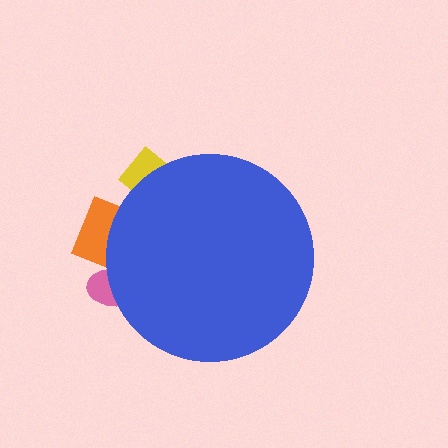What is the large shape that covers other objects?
A blue circle.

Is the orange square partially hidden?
Yes, the orange square is partially hidden behind the blue circle.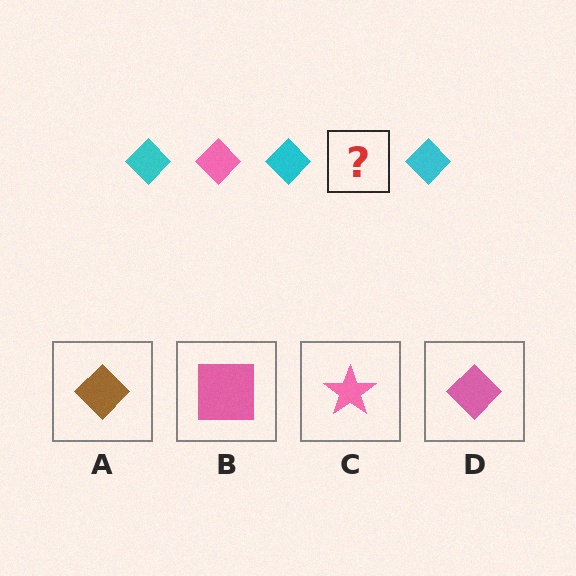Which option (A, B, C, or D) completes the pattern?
D.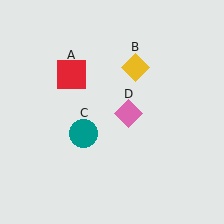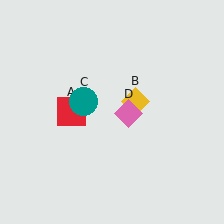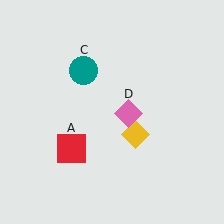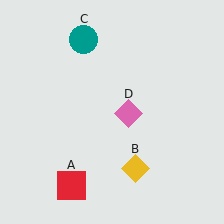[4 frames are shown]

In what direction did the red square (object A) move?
The red square (object A) moved down.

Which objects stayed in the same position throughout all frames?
Pink diamond (object D) remained stationary.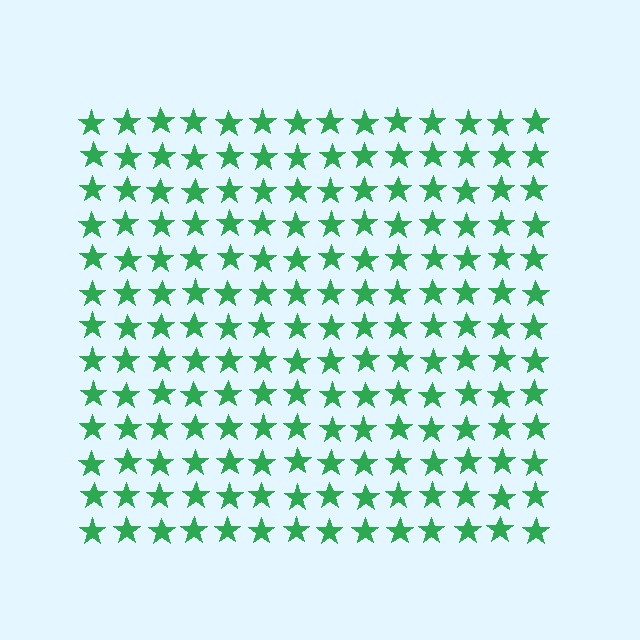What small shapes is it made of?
It is made of small stars.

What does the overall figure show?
The overall figure shows a square.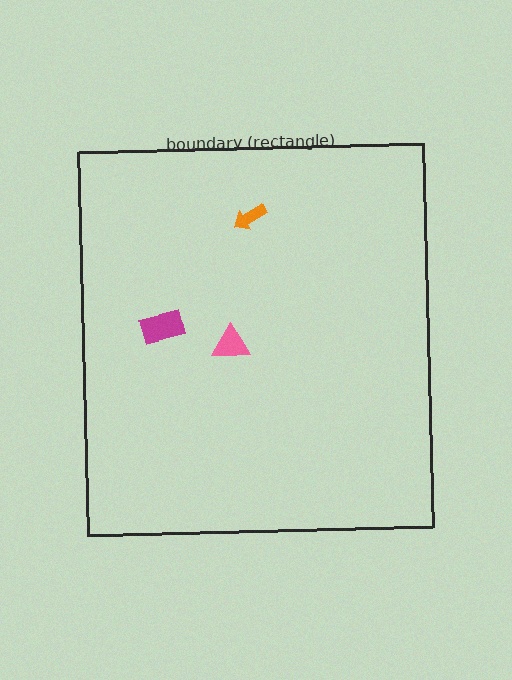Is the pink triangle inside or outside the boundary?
Inside.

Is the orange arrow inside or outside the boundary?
Inside.